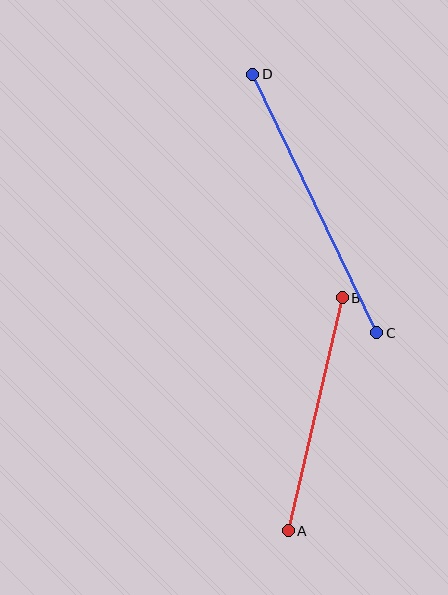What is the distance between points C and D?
The distance is approximately 287 pixels.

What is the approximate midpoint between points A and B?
The midpoint is at approximately (315, 414) pixels.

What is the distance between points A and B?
The distance is approximately 239 pixels.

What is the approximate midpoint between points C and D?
The midpoint is at approximately (315, 203) pixels.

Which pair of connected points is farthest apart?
Points C and D are farthest apart.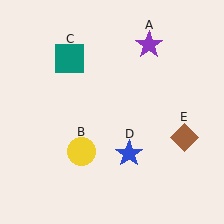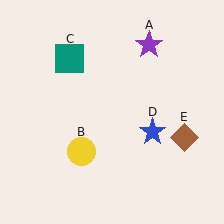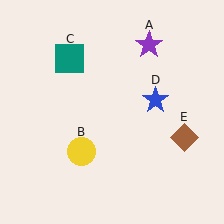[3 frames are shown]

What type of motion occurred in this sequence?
The blue star (object D) rotated counterclockwise around the center of the scene.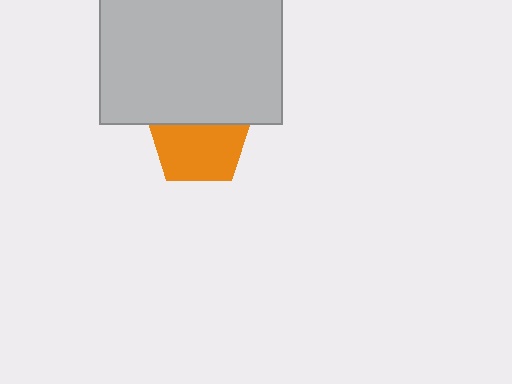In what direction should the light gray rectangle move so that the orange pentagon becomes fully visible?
The light gray rectangle should move up. That is the shortest direction to clear the overlap and leave the orange pentagon fully visible.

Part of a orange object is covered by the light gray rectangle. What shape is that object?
It is a pentagon.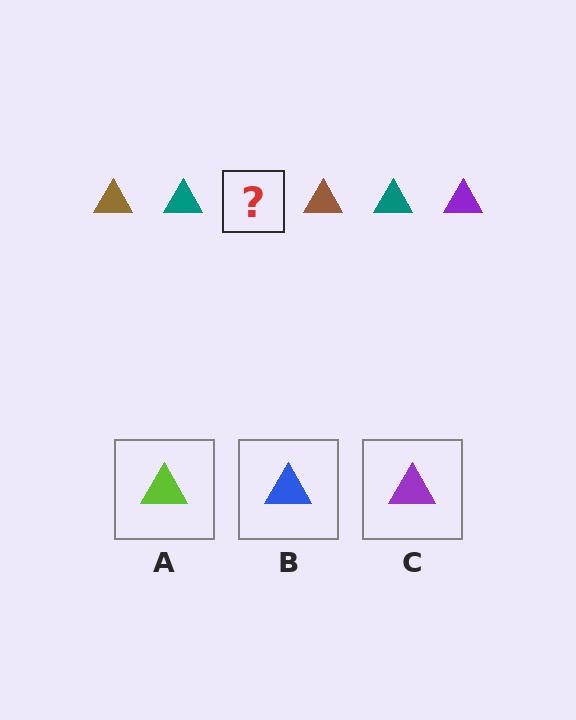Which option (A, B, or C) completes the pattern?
C.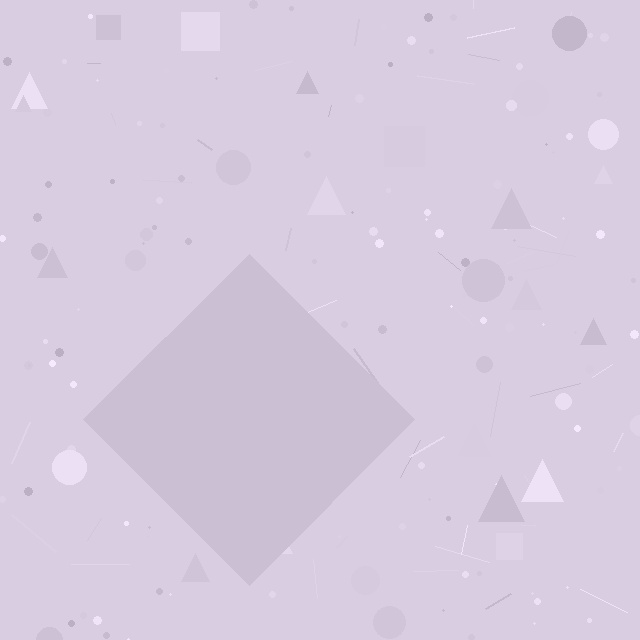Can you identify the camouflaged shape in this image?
The camouflaged shape is a diamond.